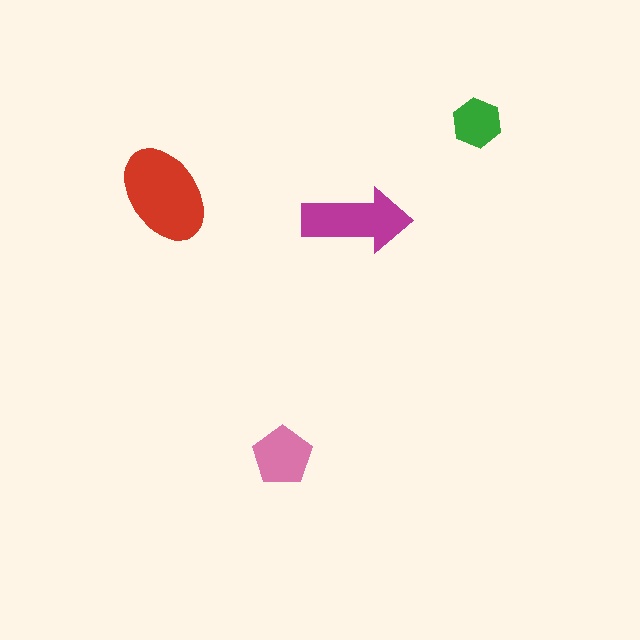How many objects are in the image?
There are 4 objects in the image.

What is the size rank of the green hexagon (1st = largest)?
4th.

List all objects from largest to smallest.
The red ellipse, the magenta arrow, the pink pentagon, the green hexagon.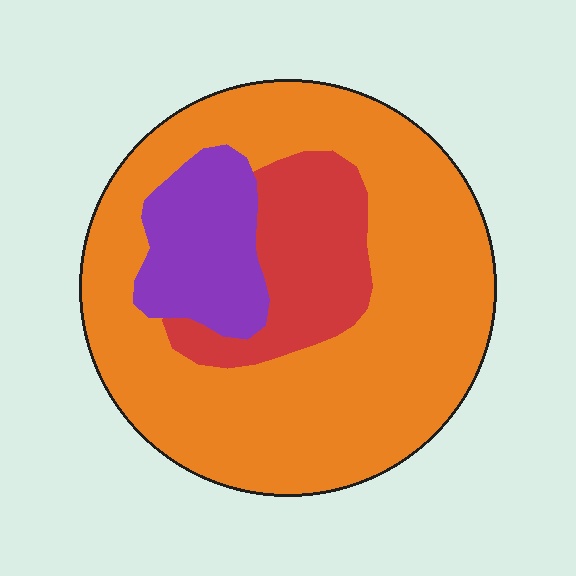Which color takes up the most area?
Orange, at roughly 70%.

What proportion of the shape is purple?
Purple covers about 15% of the shape.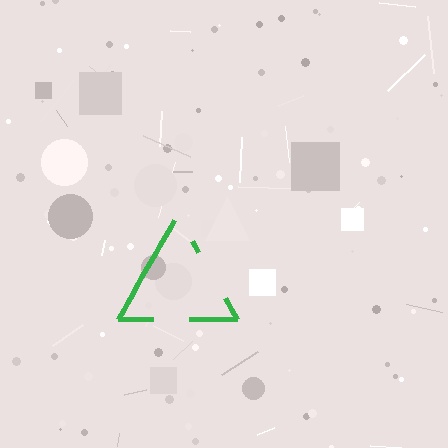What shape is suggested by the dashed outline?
The dashed outline suggests a triangle.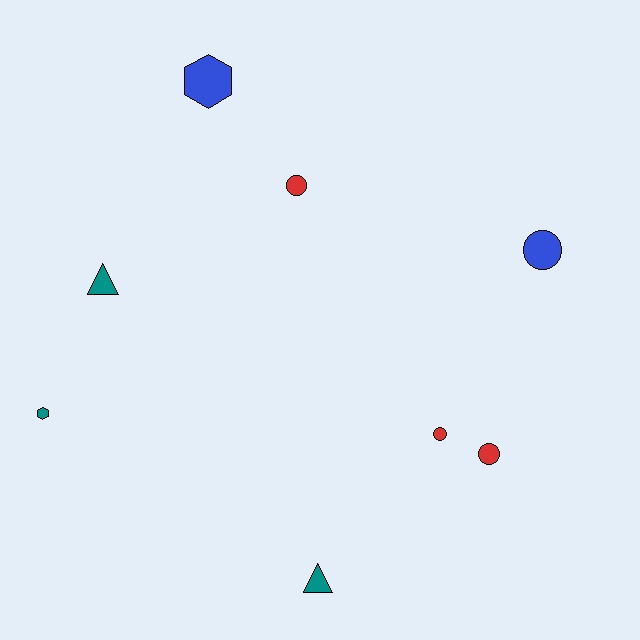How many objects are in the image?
There are 8 objects.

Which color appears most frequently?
Teal, with 3 objects.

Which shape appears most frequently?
Circle, with 4 objects.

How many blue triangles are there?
There are no blue triangles.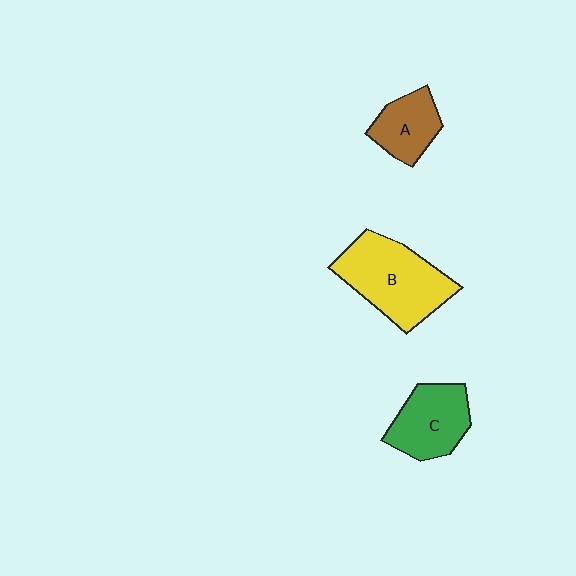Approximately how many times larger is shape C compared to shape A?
Approximately 1.3 times.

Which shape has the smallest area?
Shape A (brown).